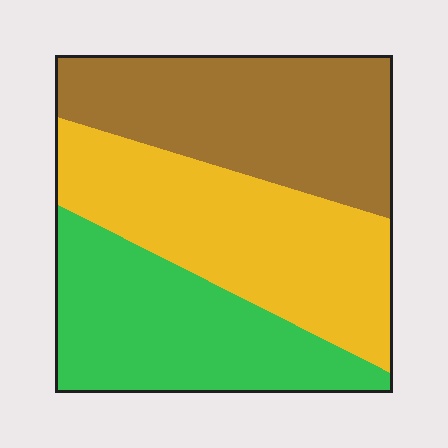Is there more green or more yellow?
Yellow.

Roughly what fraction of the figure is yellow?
Yellow covers 36% of the figure.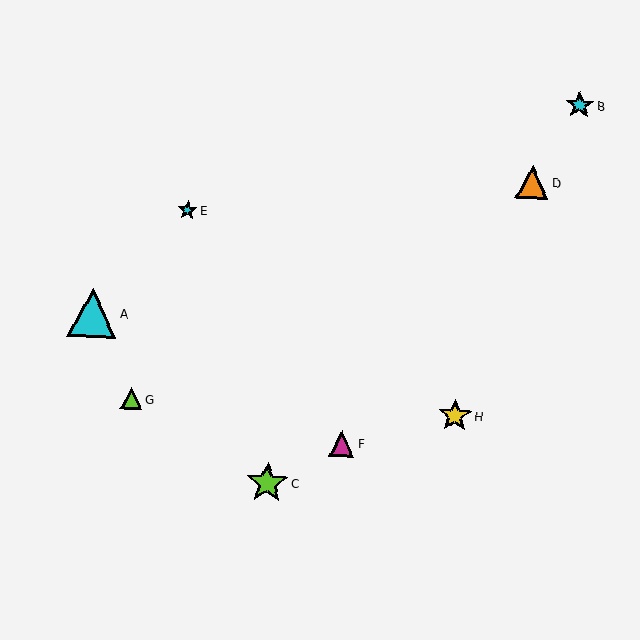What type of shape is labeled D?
Shape D is an orange triangle.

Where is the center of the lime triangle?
The center of the lime triangle is at (131, 399).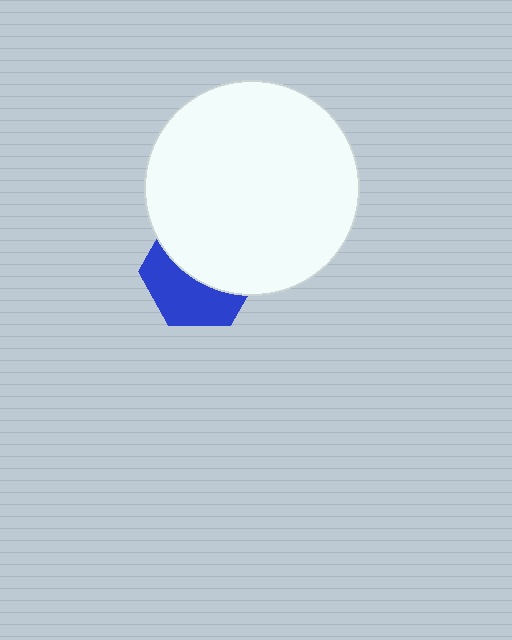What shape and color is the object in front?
The object in front is a white circle.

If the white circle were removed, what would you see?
You would see the complete blue hexagon.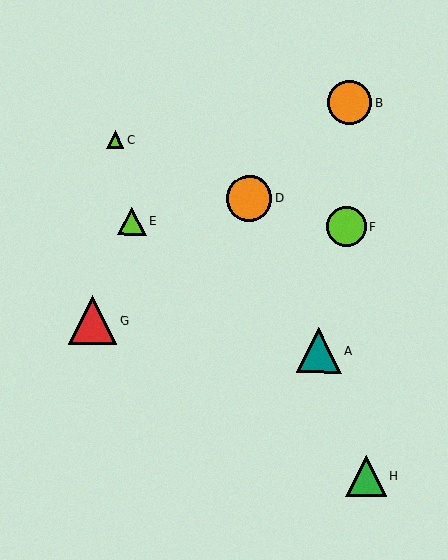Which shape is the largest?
The red triangle (labeled G) is the largest.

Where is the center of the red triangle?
The center of the red triangle is at (92, 320).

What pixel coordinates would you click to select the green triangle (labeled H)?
Click at (366, 476) to select the green triangle H.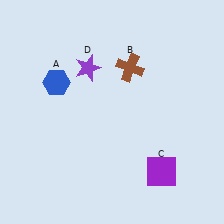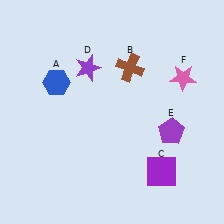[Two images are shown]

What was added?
A purple pentagon (E), a pink star (F) were added in Image 2.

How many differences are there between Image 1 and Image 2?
There are 2 differences between the two images.